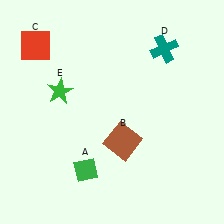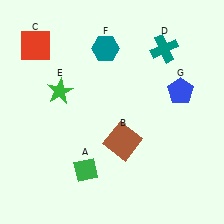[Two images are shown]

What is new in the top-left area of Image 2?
A teal hexagon (F) was added in the top-left area of Image 2.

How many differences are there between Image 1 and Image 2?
There are 2 differences between the two images.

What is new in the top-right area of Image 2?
A blue pentagon (G) was added in the top-right area of Image 2.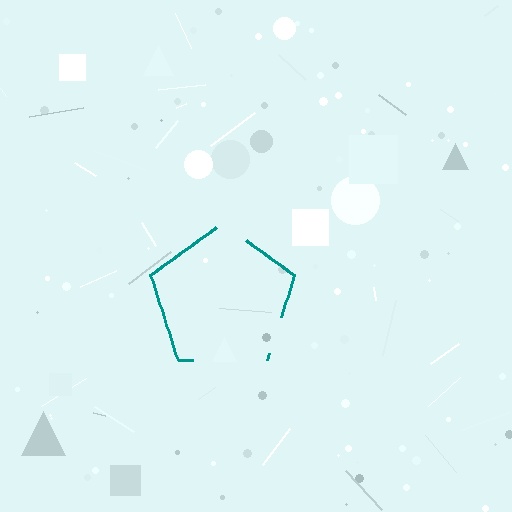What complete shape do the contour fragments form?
The contour fragments form a pentagon.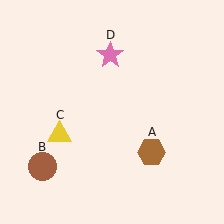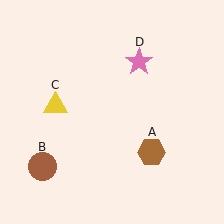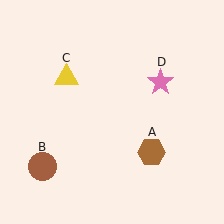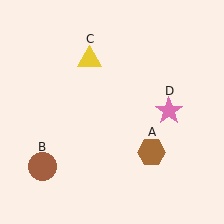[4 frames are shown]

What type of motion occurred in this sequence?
The yellow triangle (object C), pink star (object D) rotated clockwise around the center of the scene.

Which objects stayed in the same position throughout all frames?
Brown hexagon (object A) and brown circle (object B) remained stationary.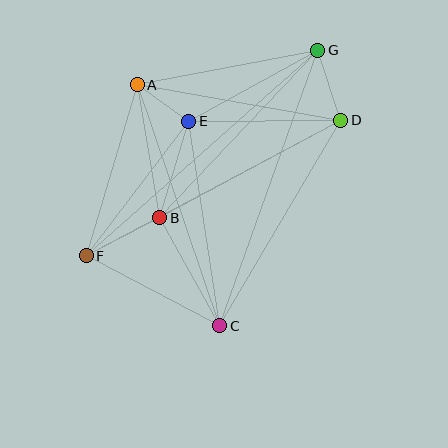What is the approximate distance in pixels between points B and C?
The distance between B and C is approximately 123 pixels.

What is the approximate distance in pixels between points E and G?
The distance between E and G is approximately 147 pixels.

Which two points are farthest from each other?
Points F and G are farthest from each other.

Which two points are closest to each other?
Points A and E are closest to each other.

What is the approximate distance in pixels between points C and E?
The distance between C and E is approximately 207 pixels.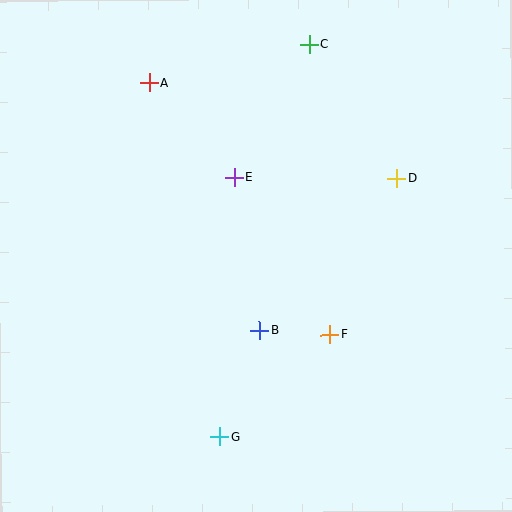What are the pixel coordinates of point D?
Point D is at (397, 178).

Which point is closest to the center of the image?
Point B at (259, 330) is closest to the center.